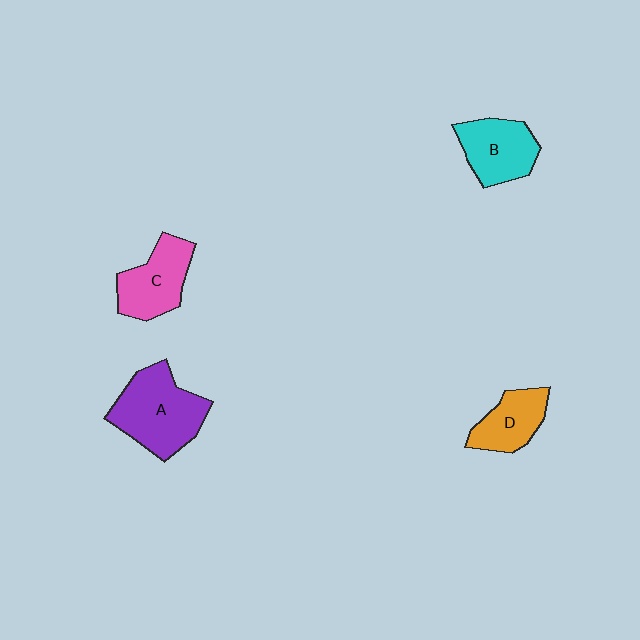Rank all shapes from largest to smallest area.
From largest to smallest: A (purple), C (pink), B (cyan), D (orange).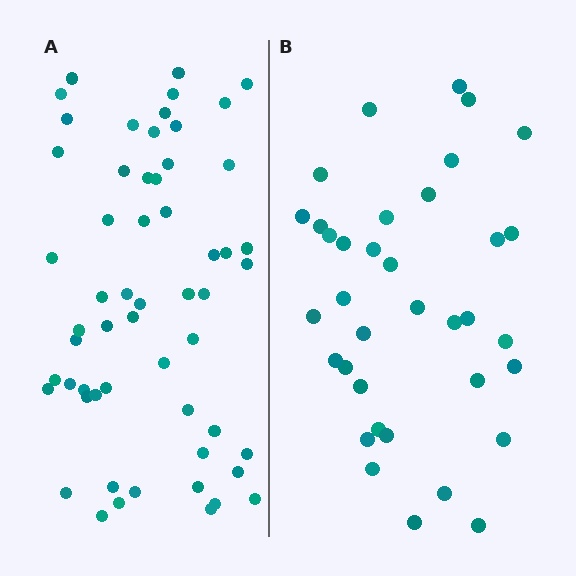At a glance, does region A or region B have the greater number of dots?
Region A (the left region) has more dots.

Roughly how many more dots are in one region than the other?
Region A has approximately 20 more dots than region B.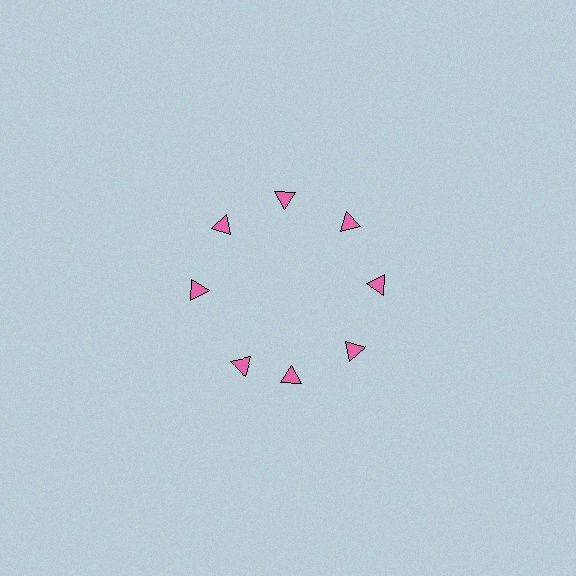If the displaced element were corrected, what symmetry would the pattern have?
It would have 8-fold rotational symmetry — the pattern would map onto itself every 45 degrees.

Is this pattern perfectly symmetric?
No. The 8 pink triangles are arranged in a ring, but one element near the 8 o'clock position is rotated out of alignment along the ring, breaking the 8-fold rotational symmetry.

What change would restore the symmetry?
The symmetry would be restored by rotating it back into even spacing with its neighbors so that all 8 triangles sit at equal angles and equal distance from the center.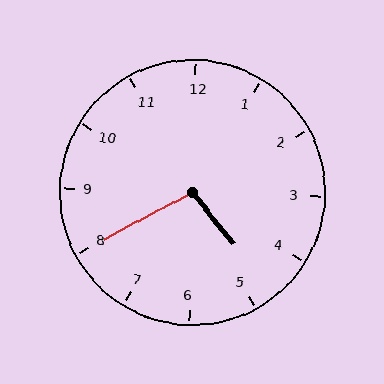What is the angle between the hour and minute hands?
Approximately 100 degrees.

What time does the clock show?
4:40.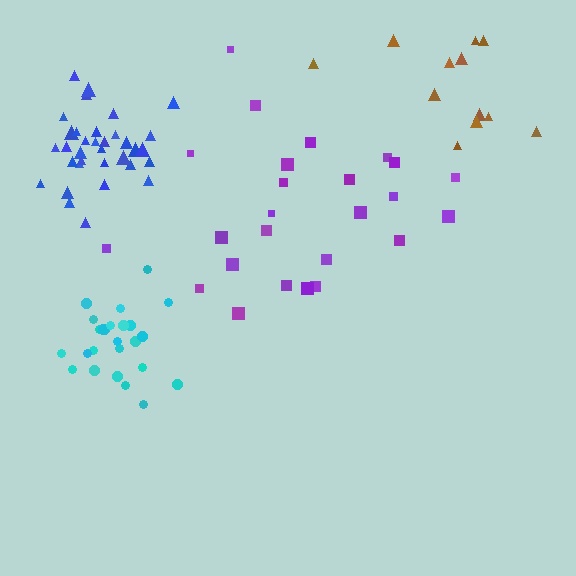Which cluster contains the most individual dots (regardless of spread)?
Blue (34).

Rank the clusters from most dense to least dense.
blue, cyan, purple, brown.